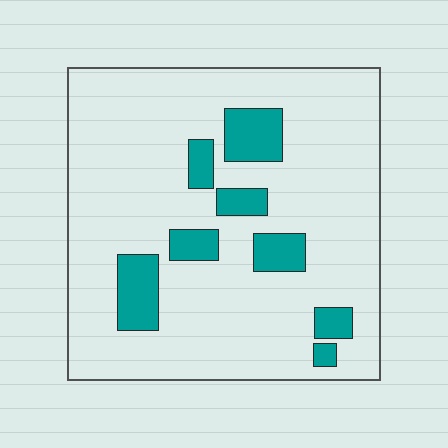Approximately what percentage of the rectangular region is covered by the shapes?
Approximately 15%.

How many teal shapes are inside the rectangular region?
8.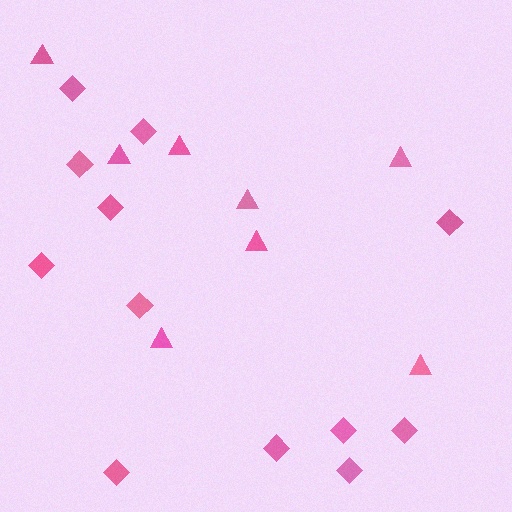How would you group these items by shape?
There are 2 groups: one group of triangles (8) and one group of diamonds (12).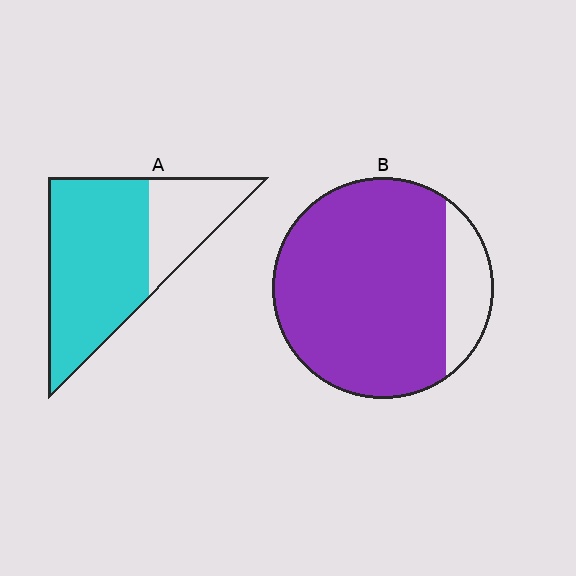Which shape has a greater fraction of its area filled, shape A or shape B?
Shape B.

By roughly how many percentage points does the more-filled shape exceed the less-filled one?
By roughly 15 percentage points (B over A).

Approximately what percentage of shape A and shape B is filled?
A is approximately 70% and B is approximately 85%.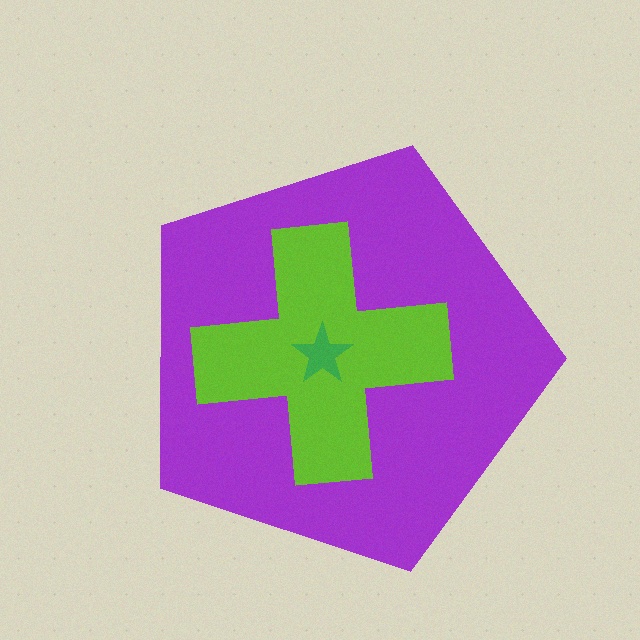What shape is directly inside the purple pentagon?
The lime cross.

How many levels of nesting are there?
3.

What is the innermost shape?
The green star.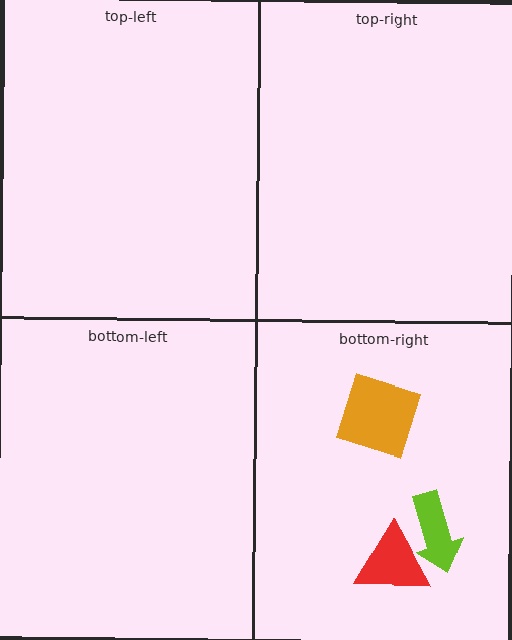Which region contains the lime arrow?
The bottom-right region.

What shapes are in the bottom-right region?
The lime arrow, the red triangle, the orange square.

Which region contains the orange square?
The bottom-right region.